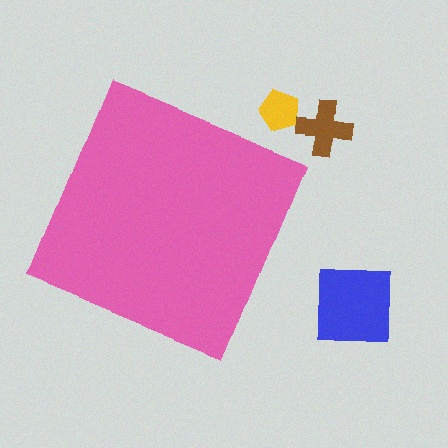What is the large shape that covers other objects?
A pink square.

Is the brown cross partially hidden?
No, the brown cross is fully visible.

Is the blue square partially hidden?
No, the blue square is fully visible.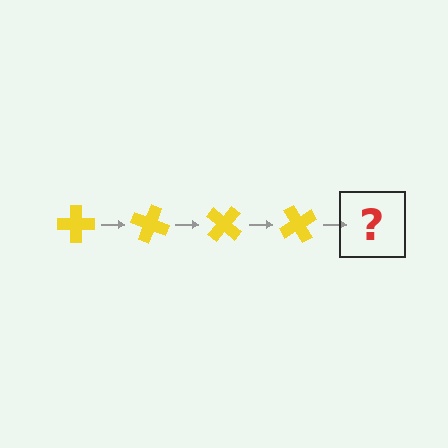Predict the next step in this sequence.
The next step is a yellow cross rotated 80 degrees.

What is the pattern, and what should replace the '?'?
The pattern is that the cross rotates 20 degrees each step. The '?' should be a yellow cross rotated 80 degrees.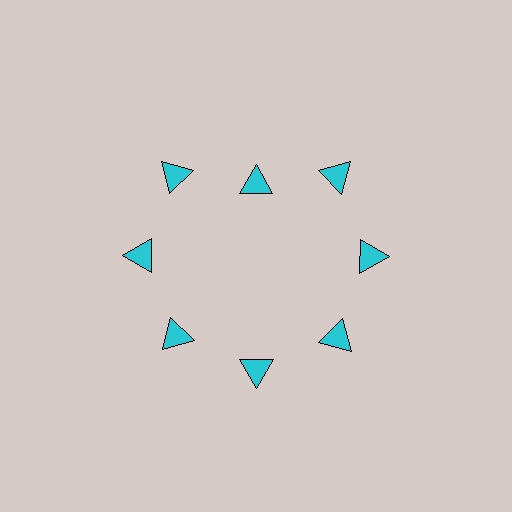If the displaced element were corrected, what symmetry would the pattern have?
It would have 8-fold rotational symmetry — the pattern would map onto itself every 45 degrees.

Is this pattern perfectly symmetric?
No. The 8 cyan triangles are arranged in a ring, but one element near the 12 o'clock position is pulled inward toward the center, breaking the 8-fold rotational symmetry.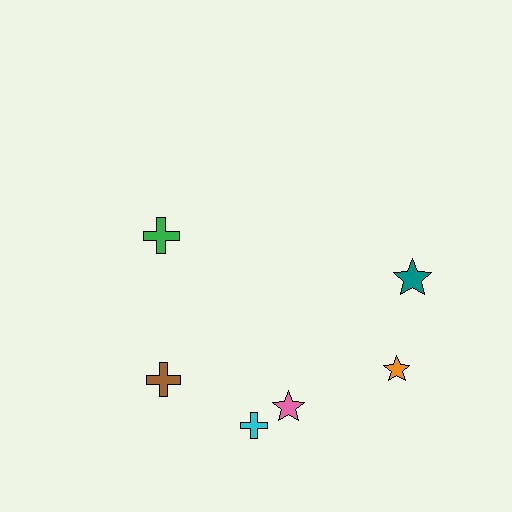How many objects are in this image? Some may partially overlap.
There are 6 objects.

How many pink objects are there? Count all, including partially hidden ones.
There is 1 pink object.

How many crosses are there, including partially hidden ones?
There are 3 crosses.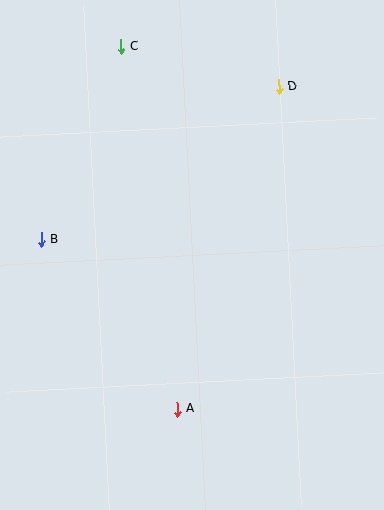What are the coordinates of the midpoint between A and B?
The midpoint between A and B is at (109, 324).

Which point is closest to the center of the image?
Point B at (41, 239) is closest to the center.